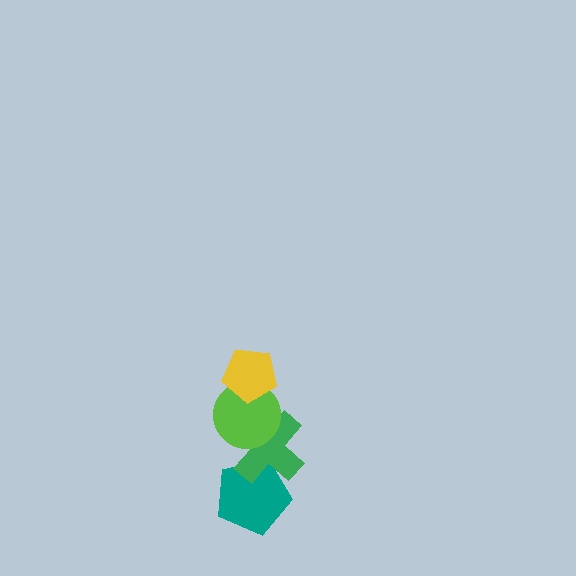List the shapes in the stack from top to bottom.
From top to bottom: the yellow pentagon, the lime circle, the green cross, the teal pentagon.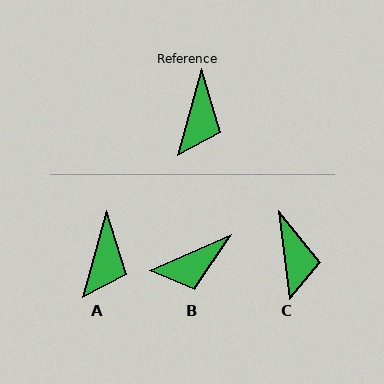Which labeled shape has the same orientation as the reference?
A.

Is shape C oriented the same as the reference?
No, it is off by about 22 degrees.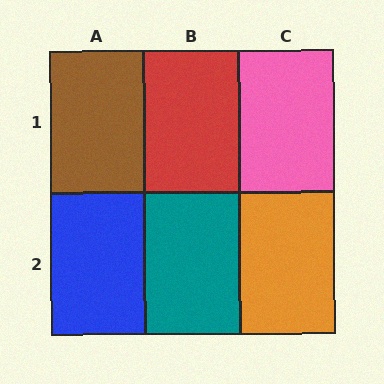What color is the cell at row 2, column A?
Blue.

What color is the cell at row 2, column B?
Teal.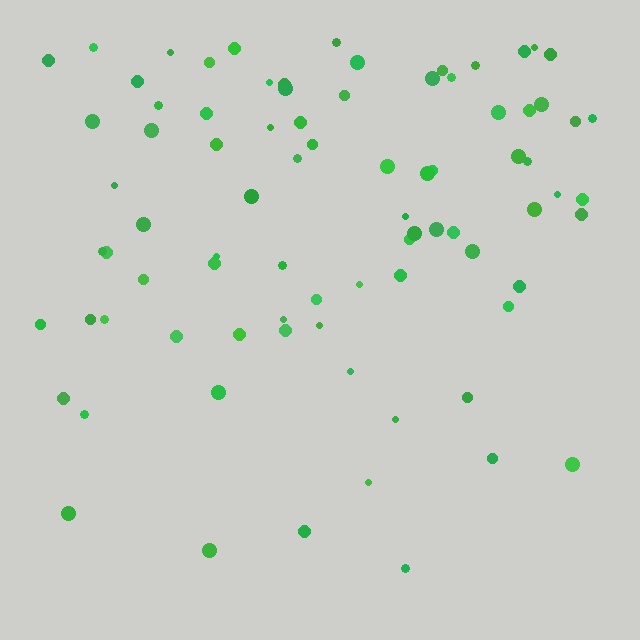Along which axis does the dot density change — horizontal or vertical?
Vertical.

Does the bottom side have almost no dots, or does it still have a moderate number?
Still a moderate number, just noticeably fewer than the top.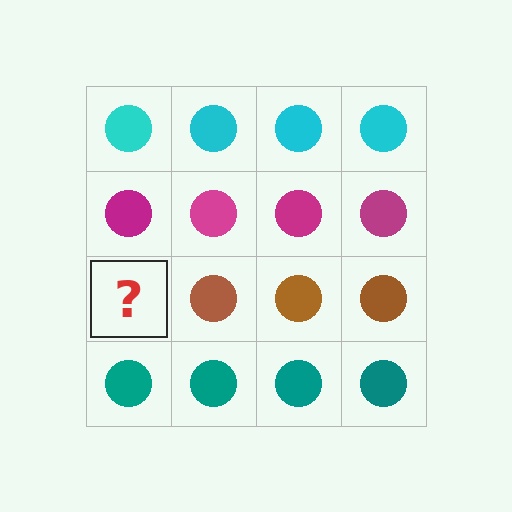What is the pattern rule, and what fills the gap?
The rule is that each row has a consistent color. The gap should be filled with a brown circle.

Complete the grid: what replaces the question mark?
The question mark should be replaced with a brown circle.